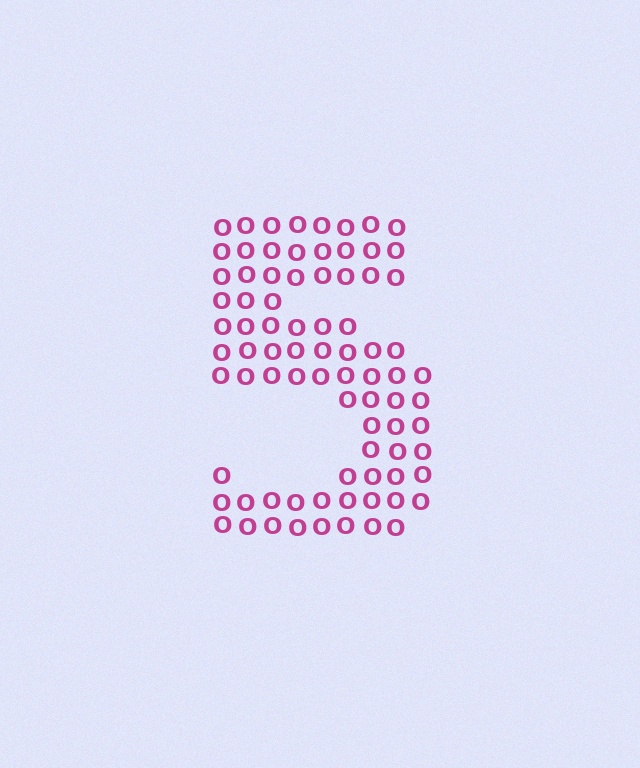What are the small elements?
The small elements are letter O's.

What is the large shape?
The large shape is the digit 5.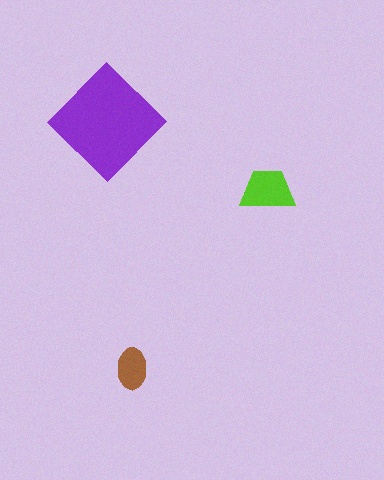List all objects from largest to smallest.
The purple diamond, the lime trapezoid, the brown ellipse.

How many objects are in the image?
There are 3 objects in the image.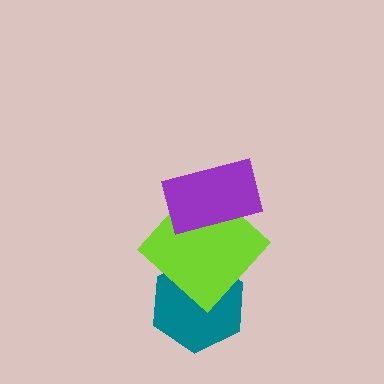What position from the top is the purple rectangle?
The purple rectangle is 1st from the top.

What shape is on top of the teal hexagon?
The lime diamond is on top of the teal hexagon.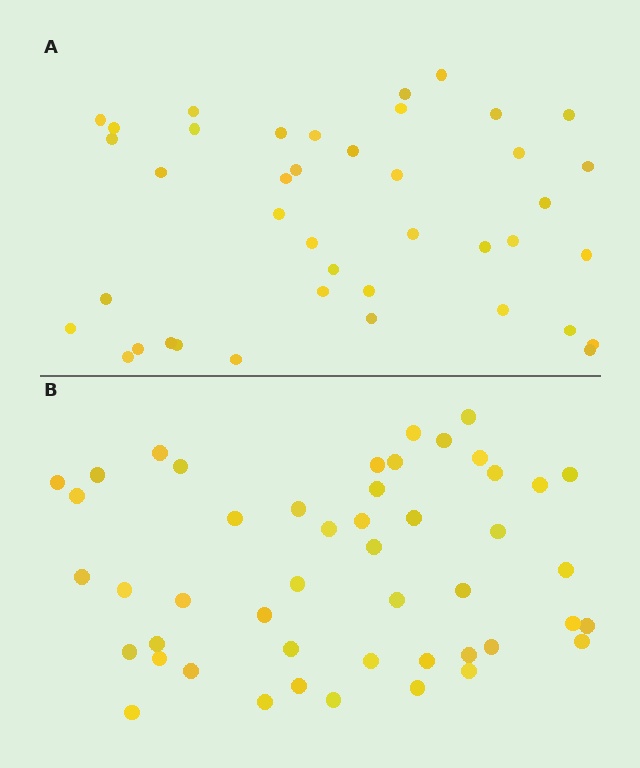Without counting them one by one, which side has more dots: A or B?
Region B (the bottom region) has more dots.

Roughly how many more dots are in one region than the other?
Region B has roughly 8 or so more dots than region A.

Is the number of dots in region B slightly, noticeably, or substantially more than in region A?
Region B has only slightly more — the two regions are fairly close. The ratio is roughly 1.2 to 1.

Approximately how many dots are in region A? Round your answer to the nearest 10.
About 40 dots. (The exact count is 41, which rounds to 40.)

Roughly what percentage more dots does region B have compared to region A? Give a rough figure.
About 15% more.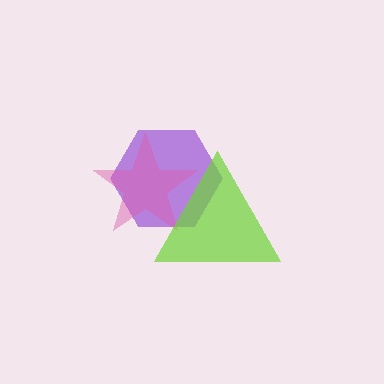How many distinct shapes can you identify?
There are 3 distinct shapes: a purple hexagon, a pink star, a lime triangle.